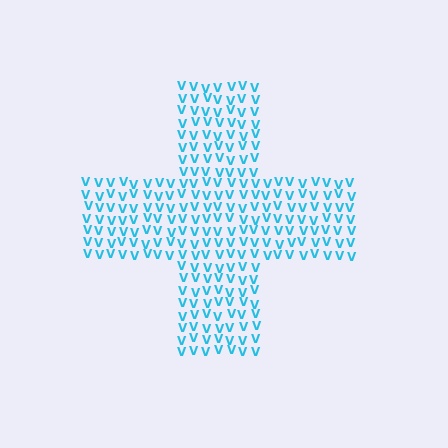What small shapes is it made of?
It is made of small letter V's.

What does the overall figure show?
The overall figure shows a cross.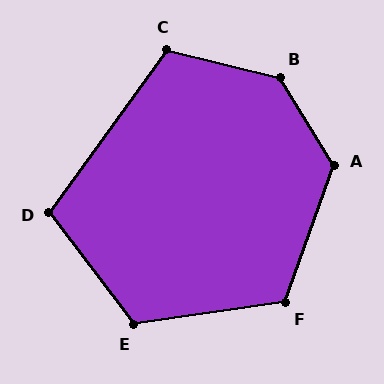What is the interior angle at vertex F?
Approximately 118 degrees (obtuse).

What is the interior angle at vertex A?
Approximately 129 degrees (obtuse).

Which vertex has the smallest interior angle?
D, at approximately 107 degrees.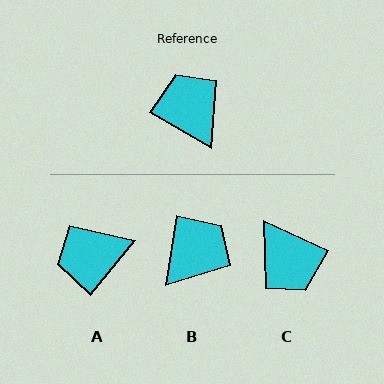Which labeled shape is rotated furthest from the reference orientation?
C, about 175 degrees away.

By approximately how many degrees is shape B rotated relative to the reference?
Approximately 68 degrees clockwise.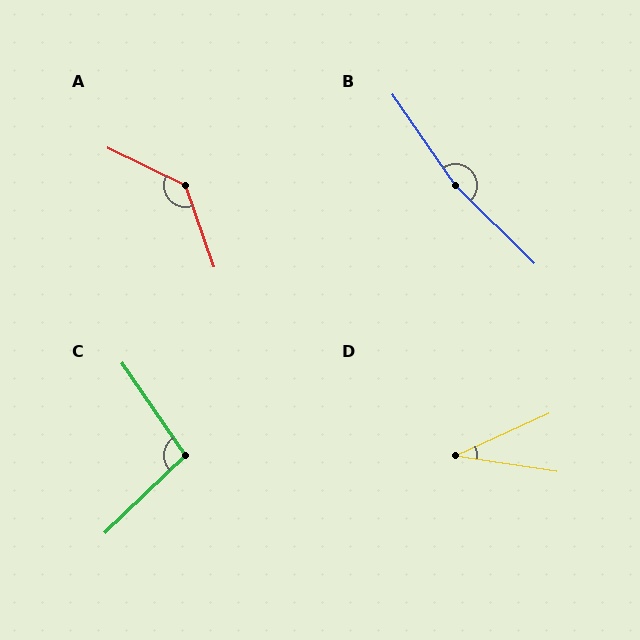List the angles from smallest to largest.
D (34°), C (99°), A (136°), B (169°).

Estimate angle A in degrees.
Approximately 136 degrees.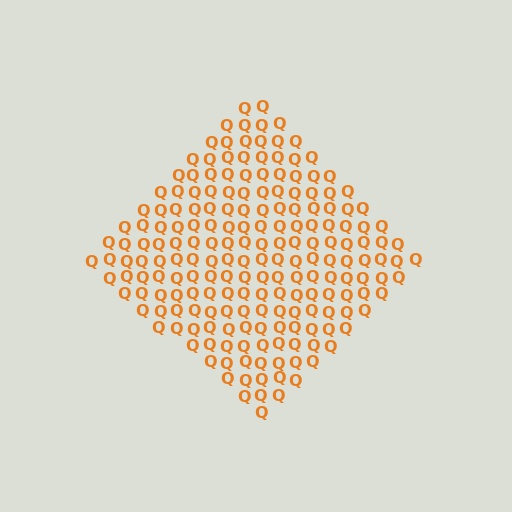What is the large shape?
The large shape is a diamond.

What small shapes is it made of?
It is made of small letter Q's.